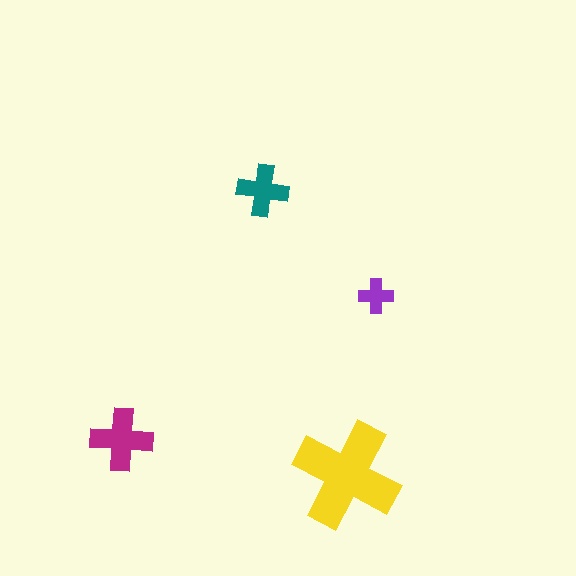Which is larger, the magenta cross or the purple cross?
The magenta one.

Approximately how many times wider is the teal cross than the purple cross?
About 1.5 times wider.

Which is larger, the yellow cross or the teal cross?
The yellow one.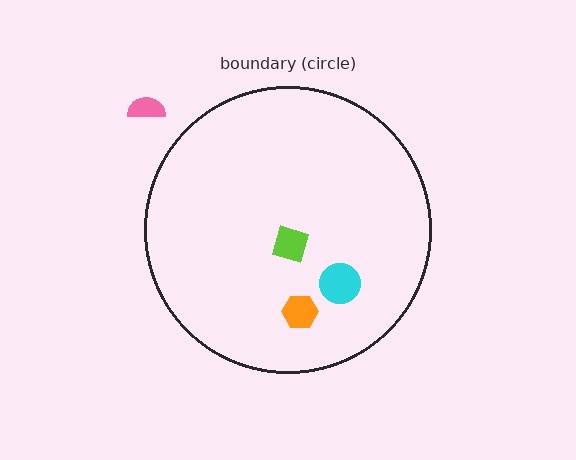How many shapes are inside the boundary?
3 inside, 1 outside.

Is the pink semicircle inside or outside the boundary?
Outside.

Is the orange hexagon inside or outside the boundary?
Inside.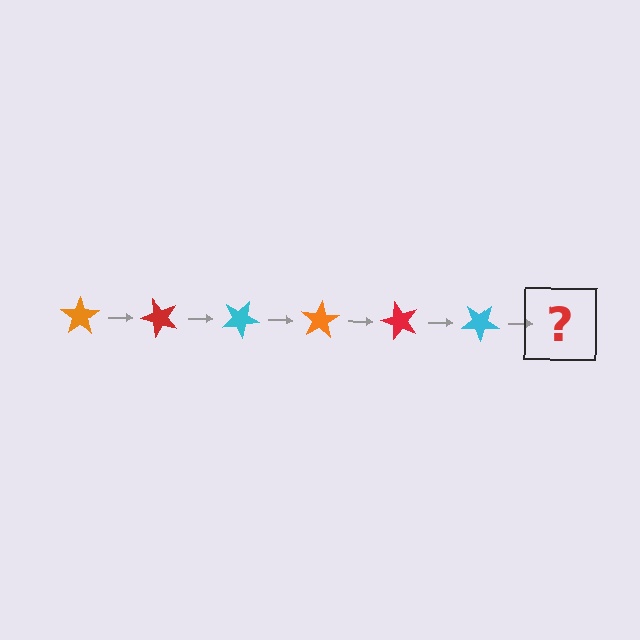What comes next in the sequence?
The next element should be an orange star, rotated 300 degrees from the start.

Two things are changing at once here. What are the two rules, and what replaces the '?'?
The two rules are that it rotates 50 degrees each step and the color cycles through orange, red, and cyan. The '?' should be an orange star, rotated 300 degrees from the start.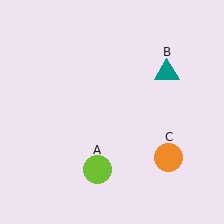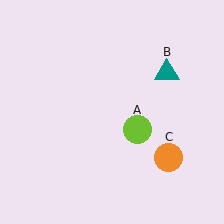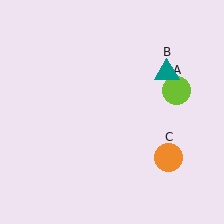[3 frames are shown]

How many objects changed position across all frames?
1 object changed position: lime circle (object A).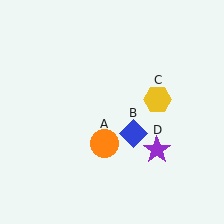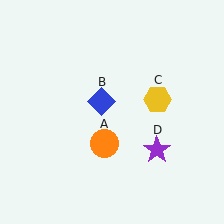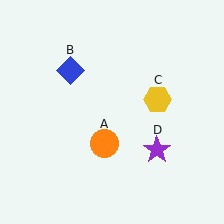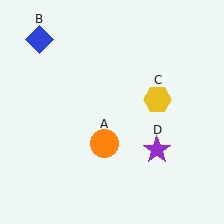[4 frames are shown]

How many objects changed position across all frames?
1 object changed position: blue diamond (object B).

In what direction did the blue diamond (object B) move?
The blue diamond (object B) moved up and to the left.